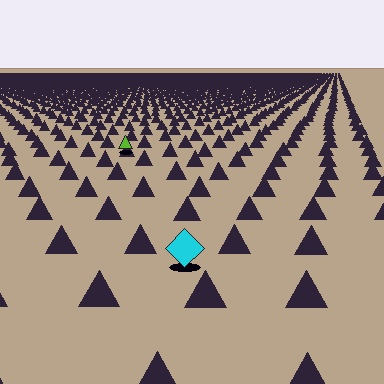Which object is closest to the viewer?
The cyan diamond is closest. The texture marks near it are larger and more spread out.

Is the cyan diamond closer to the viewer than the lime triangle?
Yes. The cyan diamond is closer — you can tell from the texture gradient: the ground texture is coarser near it.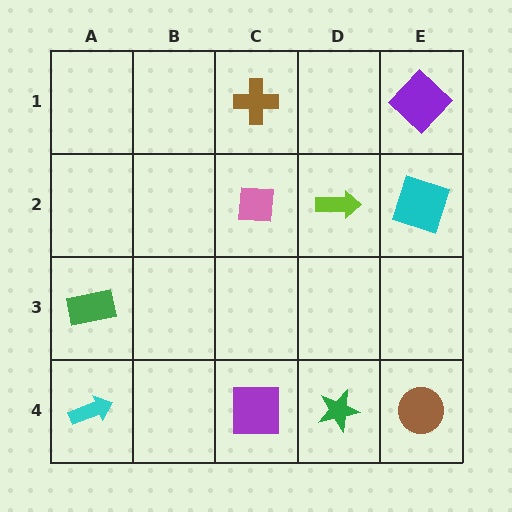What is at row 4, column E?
A brown circle.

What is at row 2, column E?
A cyan square.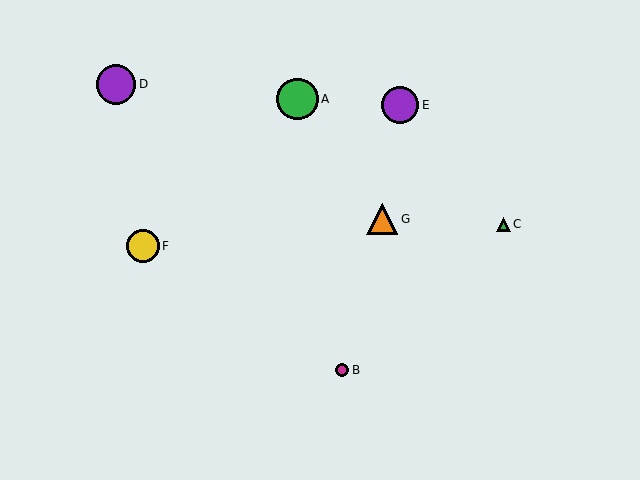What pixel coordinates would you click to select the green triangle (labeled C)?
Click at (503, 224) to select the green triangle C.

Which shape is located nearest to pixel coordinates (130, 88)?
The purple circle (labeled D) at (116, 84) is nearest to that location.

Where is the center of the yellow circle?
The center of the yellow circle is at (143, 246).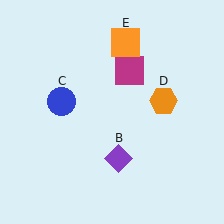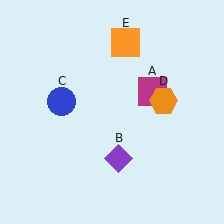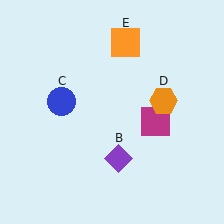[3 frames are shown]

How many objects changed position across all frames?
1 object changed position: magenta square (object A).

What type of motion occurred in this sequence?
The magenta square (object A) rotated clockwise around the center of the scene.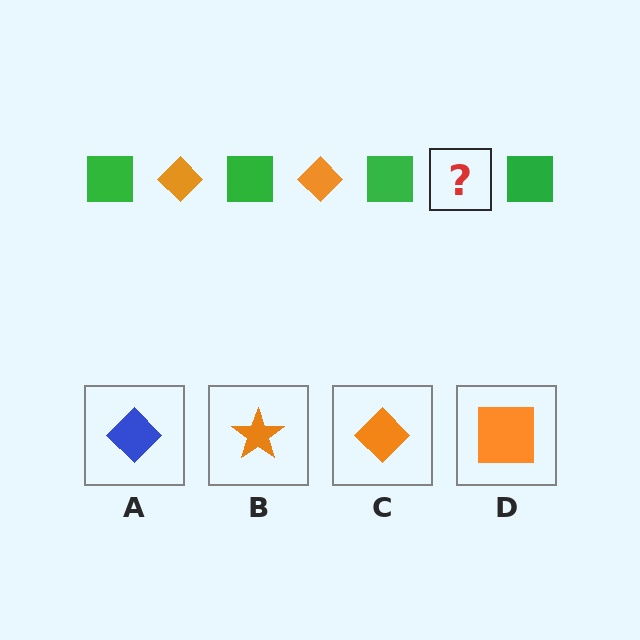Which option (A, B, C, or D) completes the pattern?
C.